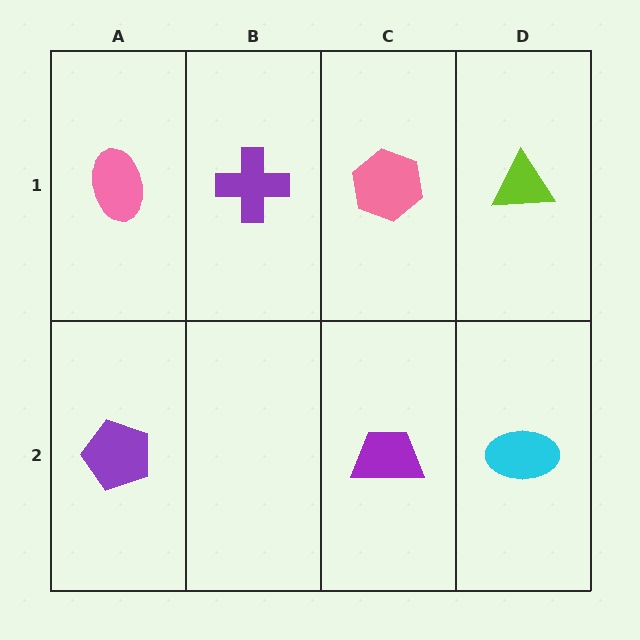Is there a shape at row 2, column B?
No, that cell is empty.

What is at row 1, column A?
A pink ellipse.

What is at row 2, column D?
A cyan ellipse.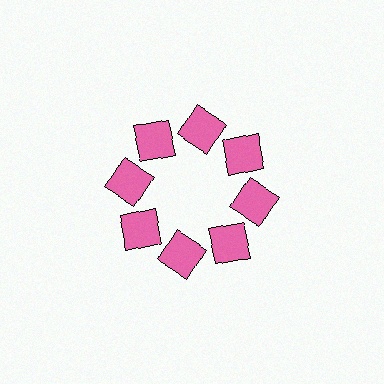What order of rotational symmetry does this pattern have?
This pattern has 8-fold rotational symmetry.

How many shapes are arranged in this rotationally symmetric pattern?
There are 8 shapes, arranged in 8 groups of 1.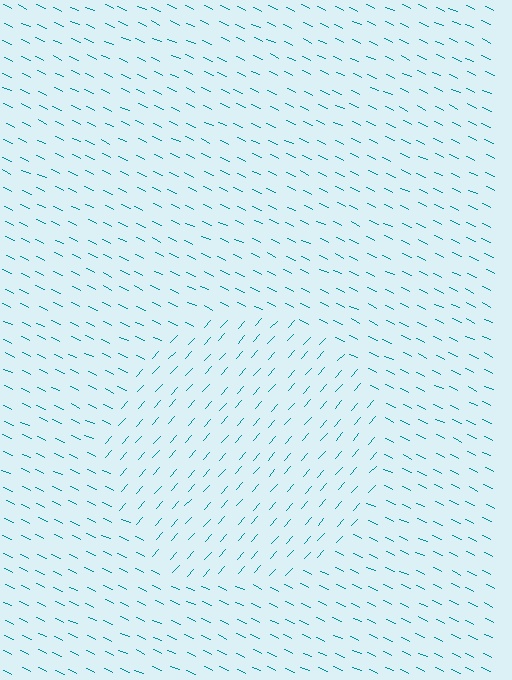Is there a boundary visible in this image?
Yes, there is a texture boundary formed by a change in line orientation.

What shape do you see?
I see a circle.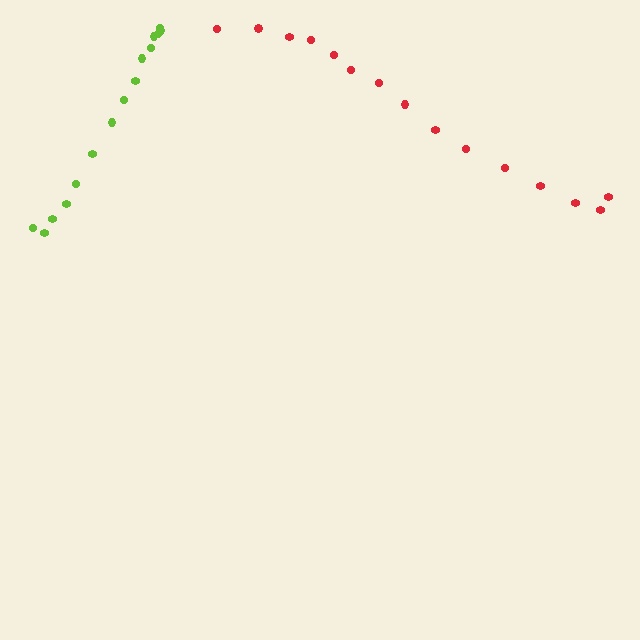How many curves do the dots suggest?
There are 2 distinct paths.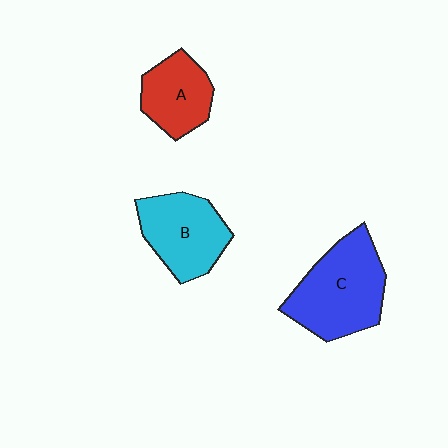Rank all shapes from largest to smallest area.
From largest to smallest: C (blue), B (cyan), A (red).